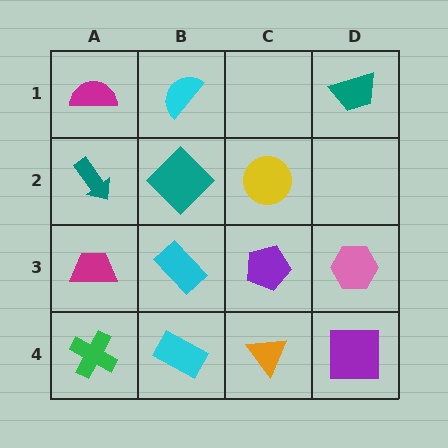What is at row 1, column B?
A cyan semicircle.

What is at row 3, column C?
A purple pentagon.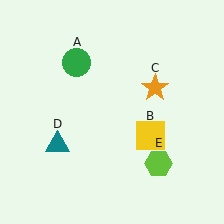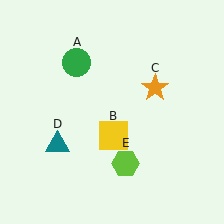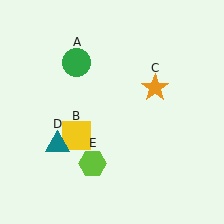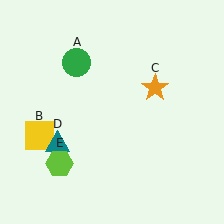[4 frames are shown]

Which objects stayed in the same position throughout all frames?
Green circle (object A) and orange star (object C) and teal triangle (object D) remained stationary.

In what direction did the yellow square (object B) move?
The yellow square (object B) moved left.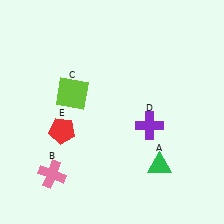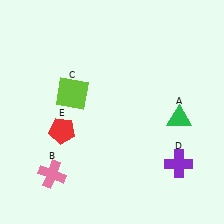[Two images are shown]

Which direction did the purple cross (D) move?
The purple cross (D) moved down.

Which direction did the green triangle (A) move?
The green triangle (A) moved up.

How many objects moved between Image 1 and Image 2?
2 objects moved between the two images.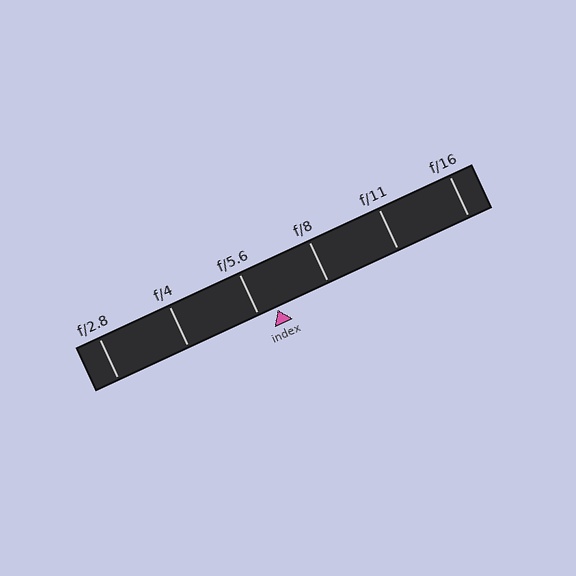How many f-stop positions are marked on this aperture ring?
There are 6 f-stop positions marked.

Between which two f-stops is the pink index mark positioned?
The index mark is between f/5.6 and f/8.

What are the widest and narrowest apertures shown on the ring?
The widest aperture shown is f/2.8 and the narrowest is f/16.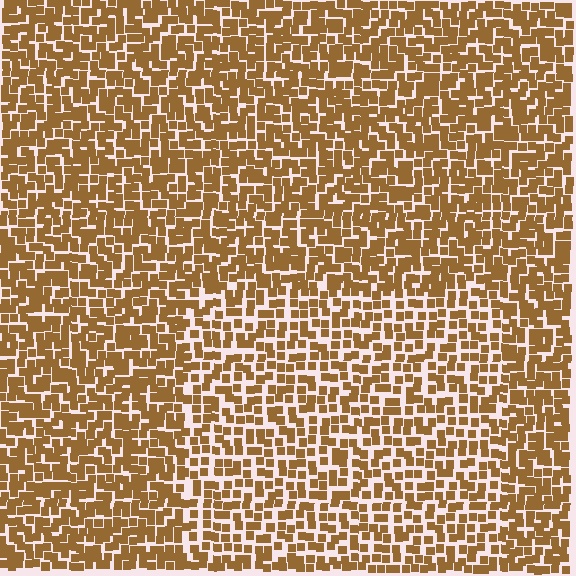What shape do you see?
I see a rectangle.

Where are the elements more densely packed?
The elements are more densely packed outside the rectangle boundary.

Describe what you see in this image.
The image contains small brown elements arranged at two different densities. A rectangle-shaped region is visible where the elements are less densely packed than the surrounding area.